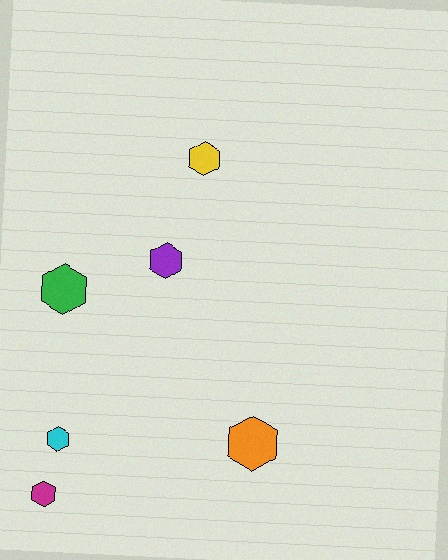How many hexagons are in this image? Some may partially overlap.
There are 6 hexagons.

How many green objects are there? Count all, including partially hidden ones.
There is 1 green object.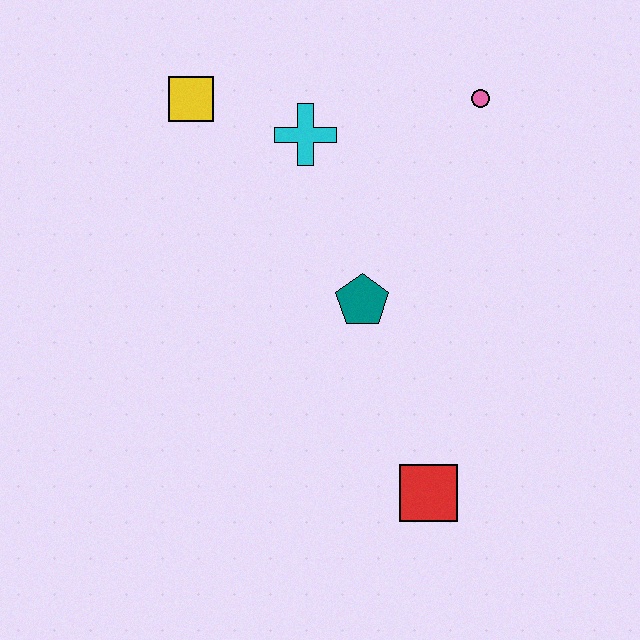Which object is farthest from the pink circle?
The red square is farthest from the pink circle.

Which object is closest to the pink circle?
The cyan cross is closest to the pink circle.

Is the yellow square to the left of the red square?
Yes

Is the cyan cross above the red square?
Yes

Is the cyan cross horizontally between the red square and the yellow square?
Yes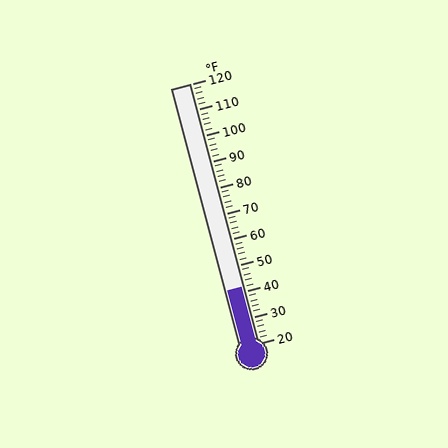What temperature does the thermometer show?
The thermometer shows approximately 42°F.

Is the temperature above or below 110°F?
The temperature is below 110°F.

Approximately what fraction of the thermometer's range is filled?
The thermometer is filled to approximately 20% of its range.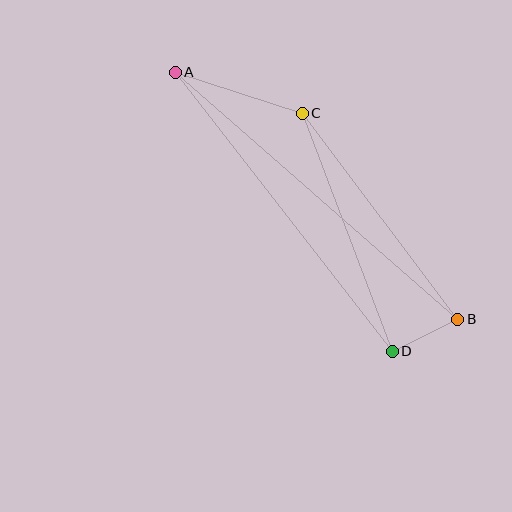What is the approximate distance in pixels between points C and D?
The distance between C and D is approximately 255 pixels.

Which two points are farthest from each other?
Points A and B are farthest from each other.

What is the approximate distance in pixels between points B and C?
The distance between B and C is approximately 258 pixels.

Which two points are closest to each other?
Points B and D are closest to each other.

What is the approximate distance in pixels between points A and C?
The distance between A and C is approximately 133 pixels.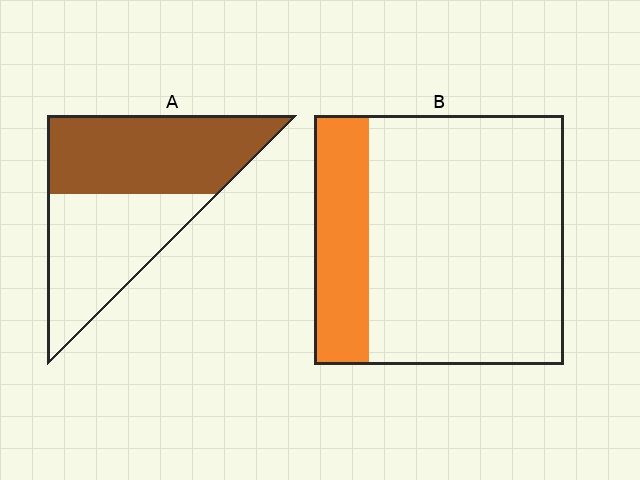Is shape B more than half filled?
No.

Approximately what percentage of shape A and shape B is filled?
A is approximately 55% and B is approximately 20%.